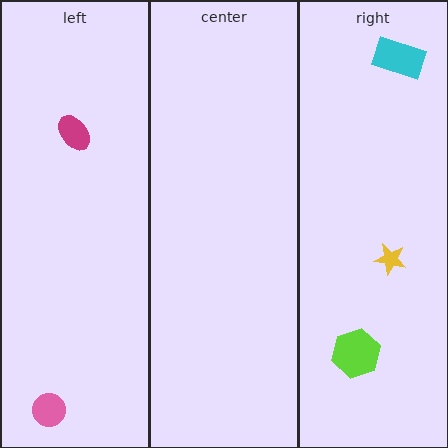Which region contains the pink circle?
The left region.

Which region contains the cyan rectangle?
The right region.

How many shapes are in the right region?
3.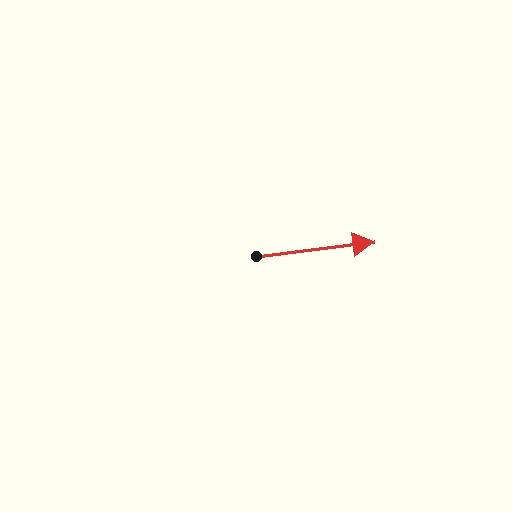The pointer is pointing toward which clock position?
Roughly 3 o'clock.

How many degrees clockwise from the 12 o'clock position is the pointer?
Approximately 83 degrees.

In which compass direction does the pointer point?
East.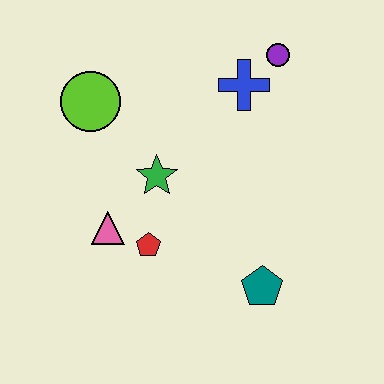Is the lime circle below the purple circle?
Yes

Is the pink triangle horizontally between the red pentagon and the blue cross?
No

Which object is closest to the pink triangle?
The red pentagon is closest to the pink triangle.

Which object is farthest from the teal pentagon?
The lime circle is farthest from the teal pentagon.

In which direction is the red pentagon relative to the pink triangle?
The red pentagon is to the right of the pink triangle.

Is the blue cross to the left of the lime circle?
No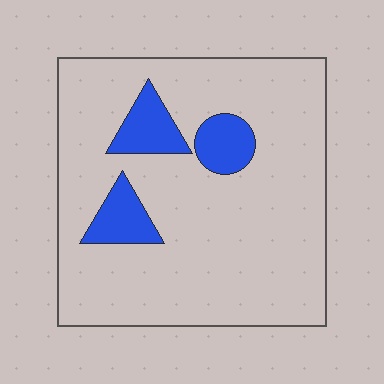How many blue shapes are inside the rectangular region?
3.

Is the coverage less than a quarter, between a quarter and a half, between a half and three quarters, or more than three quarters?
Less than a quarter.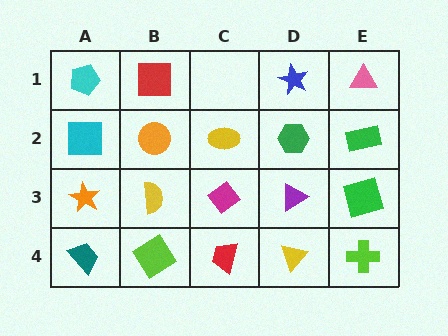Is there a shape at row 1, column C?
No, that cell is empty.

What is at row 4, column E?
A lime cross.